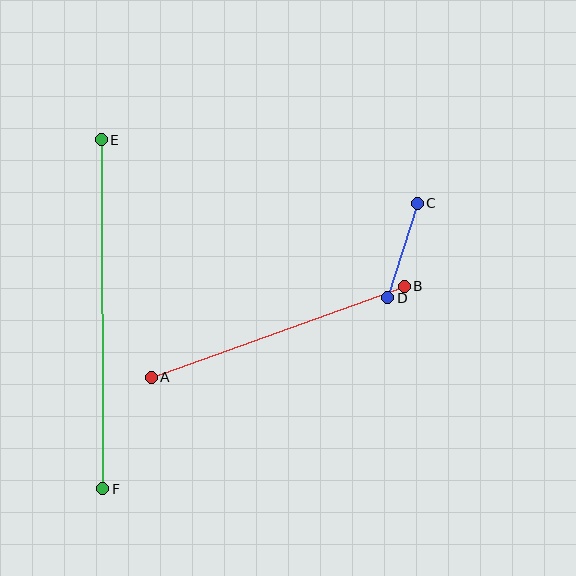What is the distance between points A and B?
The distance is approximately 269 pixels.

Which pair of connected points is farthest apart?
Points E and F are farthest apart.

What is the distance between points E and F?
The distance is approximately 349 pixels.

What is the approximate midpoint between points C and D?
The midpoint is at approximately (402, 250) pixels.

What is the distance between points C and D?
The distance is approximately 99 pixels.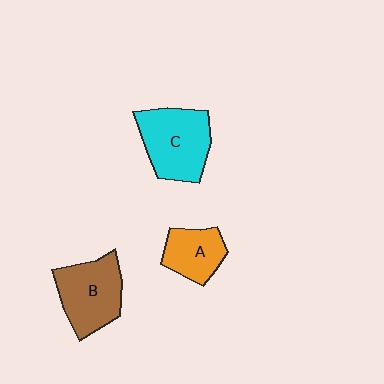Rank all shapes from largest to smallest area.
From largest to smallest: C (cyan), B (brown), A (orange).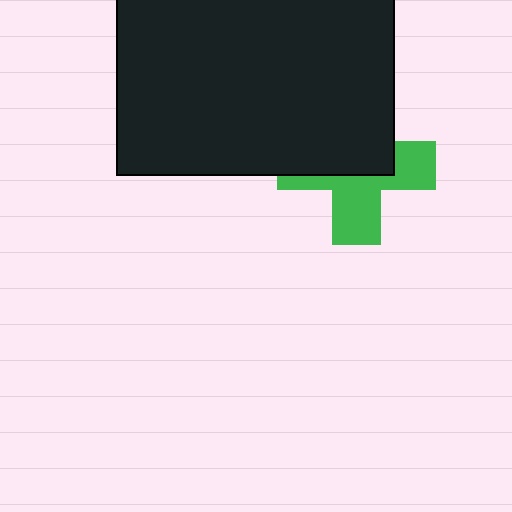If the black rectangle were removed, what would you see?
You would see the complete green cross.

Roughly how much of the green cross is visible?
About half of it is visible (roughly 48%).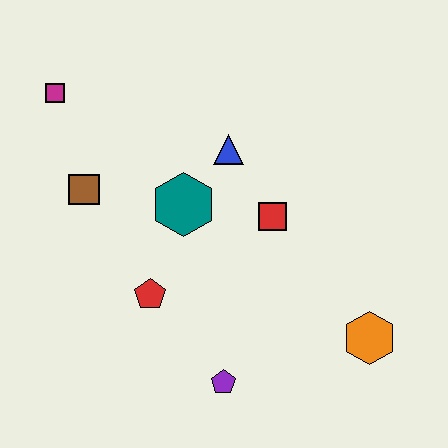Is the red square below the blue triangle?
Yes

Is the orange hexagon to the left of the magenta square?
No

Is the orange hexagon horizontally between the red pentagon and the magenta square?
No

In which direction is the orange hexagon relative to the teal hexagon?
The orange hexagon is to the right of the teal hexagon.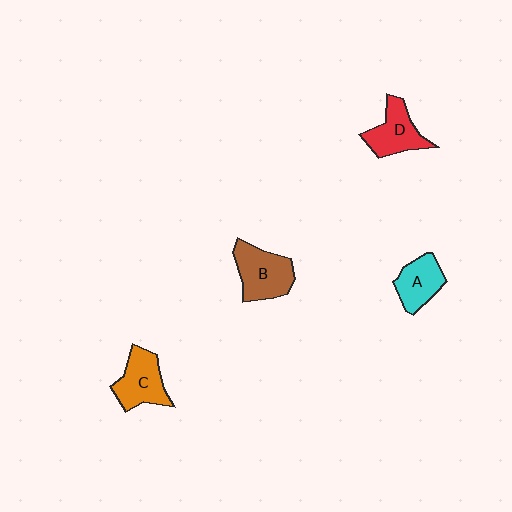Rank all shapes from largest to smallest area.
From largest to smallest: B (brown), C (orange), D (red), A (cyan).